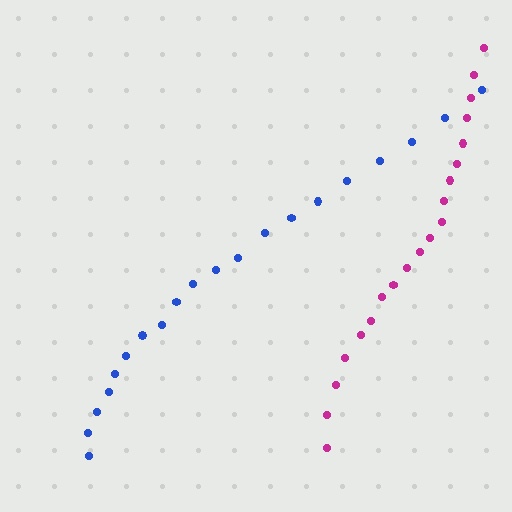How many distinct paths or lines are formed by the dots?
There are 2 distinct paths.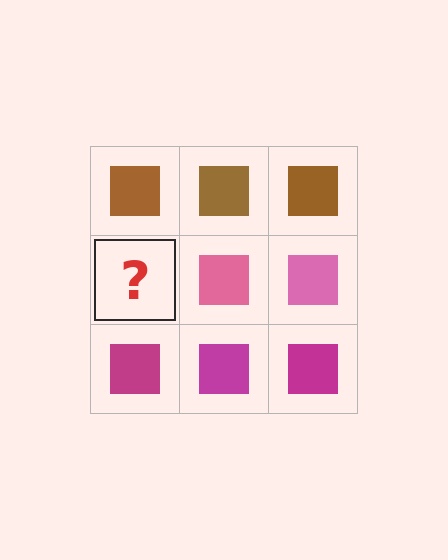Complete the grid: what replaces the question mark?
The question mark should be replaced with a pink square.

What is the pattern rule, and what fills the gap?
The rule is that each row has a consistent color. The gap should be filled with a pink square.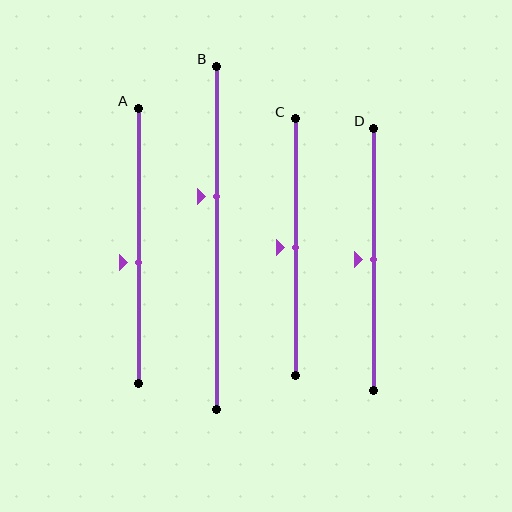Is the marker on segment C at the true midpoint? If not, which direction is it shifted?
Yes, the marker on segment C is at the true midpoint.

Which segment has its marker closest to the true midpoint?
Segment C has its marker closest to the true midpoint.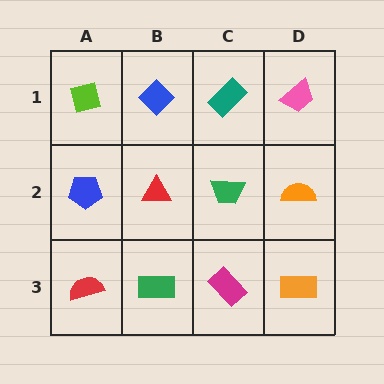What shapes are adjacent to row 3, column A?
A blue pentagon (row 2, column A), a green rectangle (row 3, column B).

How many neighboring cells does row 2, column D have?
3.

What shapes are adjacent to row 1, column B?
A red triangle (row 2, column B), a lime square (row 1, column A), a teal rectangle (row 1, column C).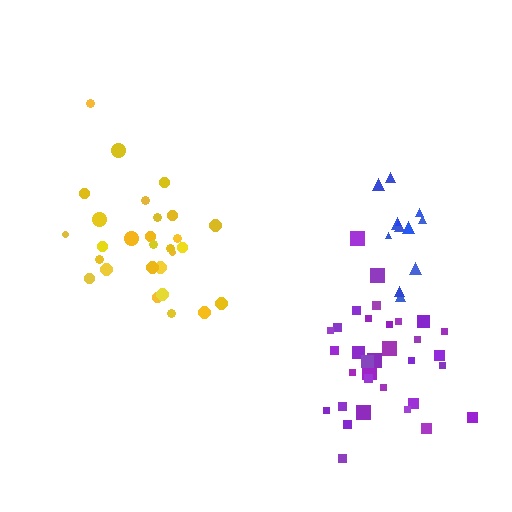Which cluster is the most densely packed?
Yellow.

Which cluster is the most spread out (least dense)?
Purple.